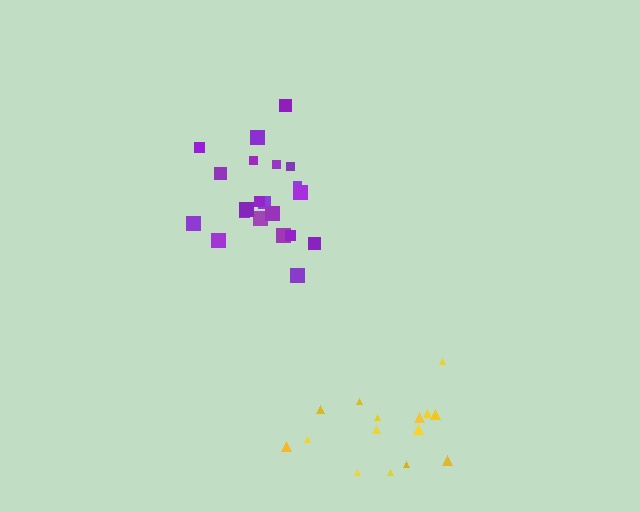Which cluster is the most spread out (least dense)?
Yellow.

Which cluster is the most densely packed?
Purple.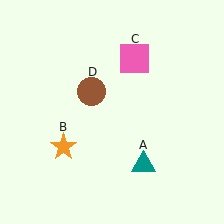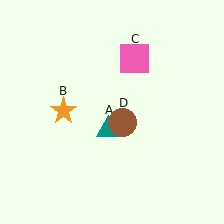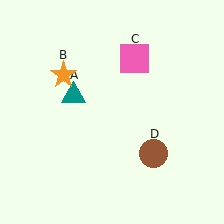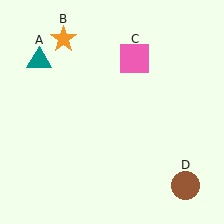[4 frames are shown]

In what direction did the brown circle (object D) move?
The brown circle (object D) moved down and to the right.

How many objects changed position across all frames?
3 objects changed position: teal triangle (object A), orange star (object B), brown circle (object D).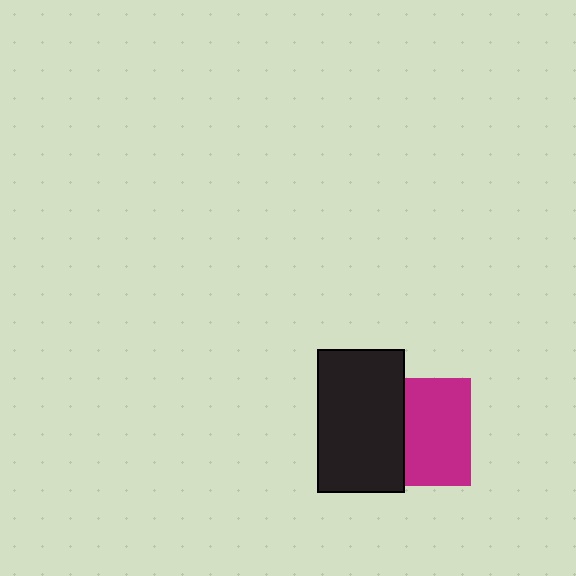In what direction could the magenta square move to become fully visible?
The magenta square could move right. That would shift it out from behind the black rectangle entirely.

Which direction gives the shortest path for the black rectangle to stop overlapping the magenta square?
Moving left gives the shortest separation.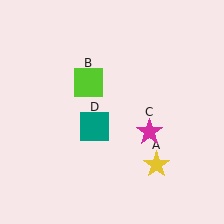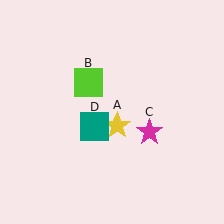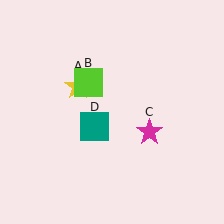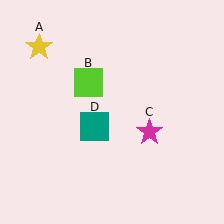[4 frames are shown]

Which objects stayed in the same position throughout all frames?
Lime square (object B) and magenta star (object C) and teal square (object D) remained stationary.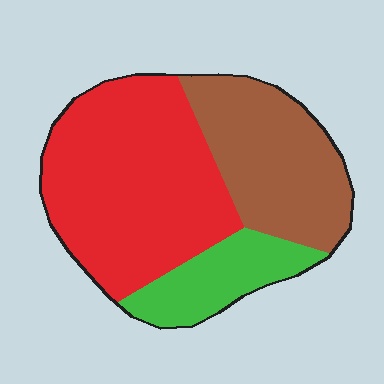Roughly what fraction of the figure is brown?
Brown takes up about one third (1/3) of the figure.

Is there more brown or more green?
Brown.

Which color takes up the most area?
Red, at roughly 50%.